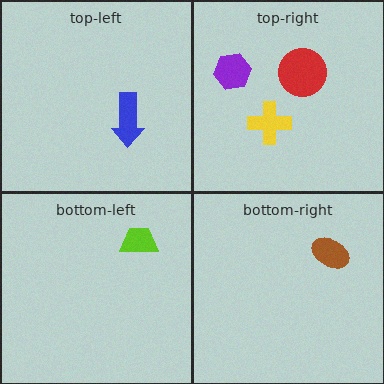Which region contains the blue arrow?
The top-left region.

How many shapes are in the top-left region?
1.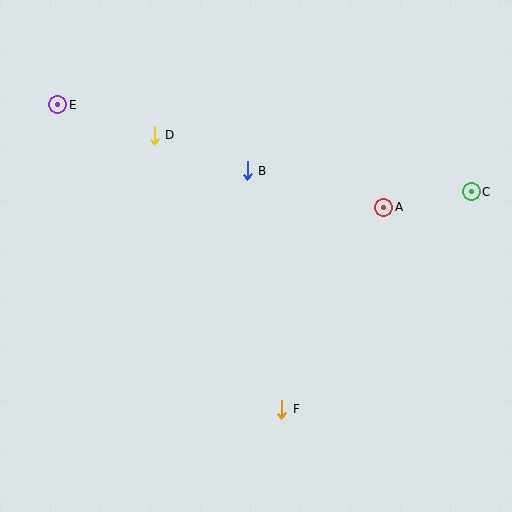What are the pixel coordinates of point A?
Point A is at (384, 207).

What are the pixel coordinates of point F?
Point F is at (282, 409).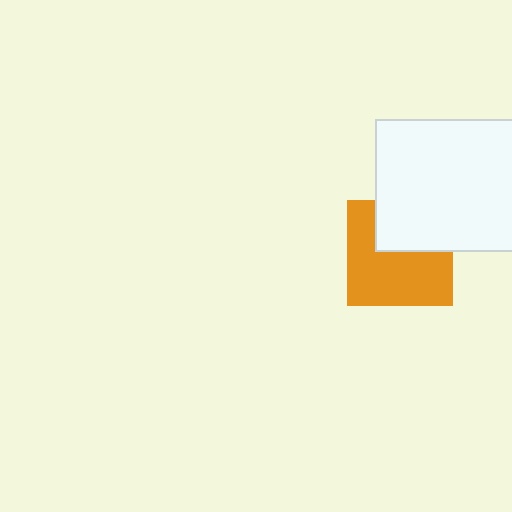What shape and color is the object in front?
The object in front is a white rectangle.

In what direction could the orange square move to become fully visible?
The orange square could move down. That would shift it out from behind the white rectangle entirely.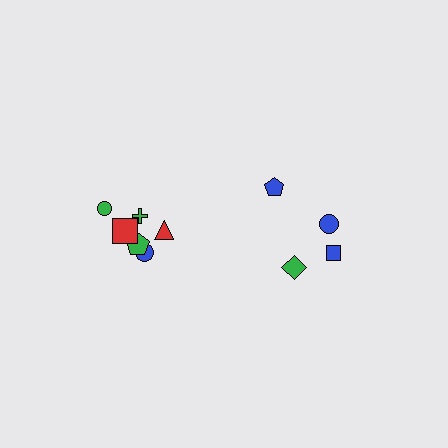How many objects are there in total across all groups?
There are 10 objects.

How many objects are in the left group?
There are 6 objects.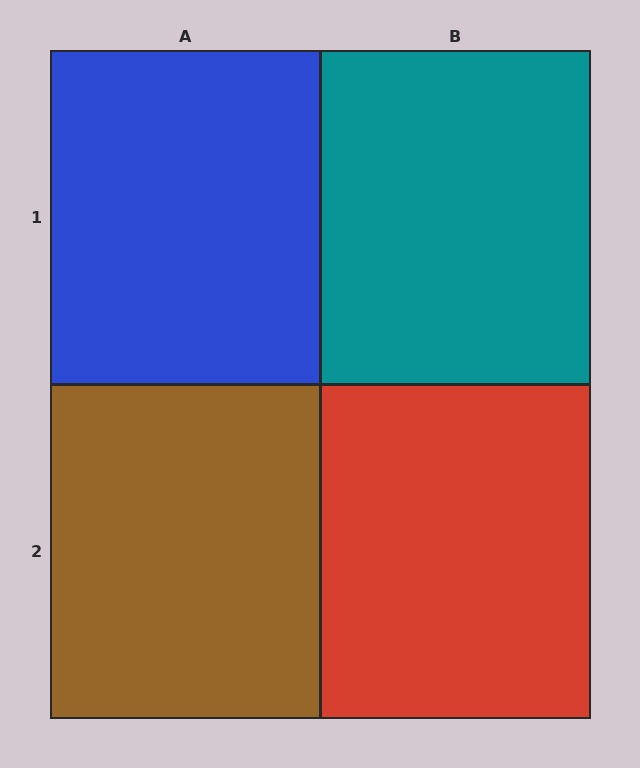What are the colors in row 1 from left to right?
Blue, teal.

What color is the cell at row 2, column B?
Red.